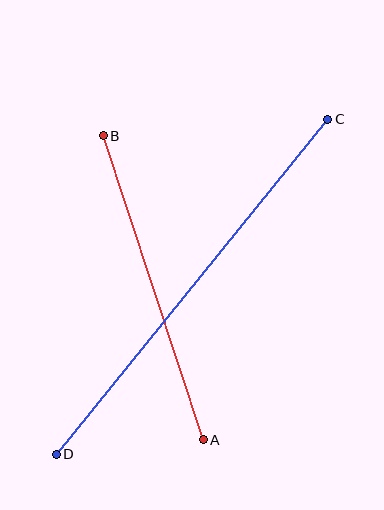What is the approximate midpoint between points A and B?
The midpoint is at approximately (153, 288) pixels.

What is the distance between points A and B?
The distance is approximately 320 pixels.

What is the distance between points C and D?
The distance is approximately 431 pixels.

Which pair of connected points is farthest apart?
Points C and D are farthest apart.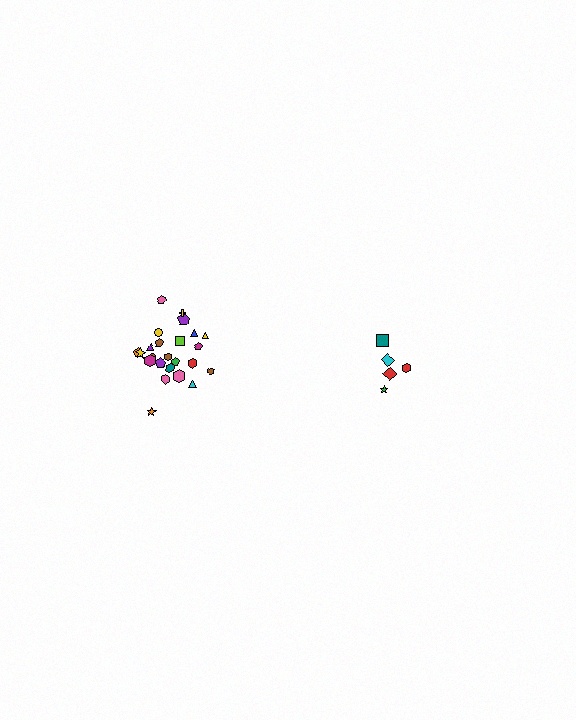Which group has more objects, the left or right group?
The left group.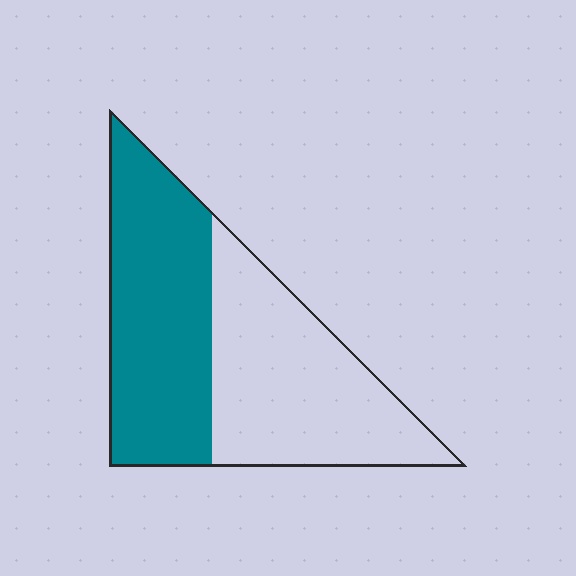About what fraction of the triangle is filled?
About one half (1/2).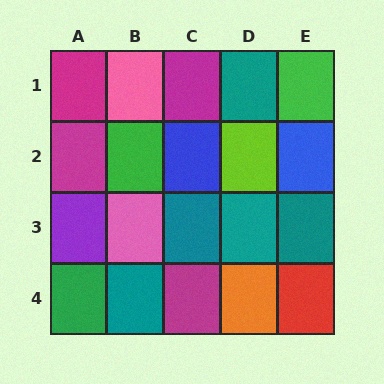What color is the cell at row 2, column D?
Lime.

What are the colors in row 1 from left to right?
Magenta, pink, magenta, teal, green.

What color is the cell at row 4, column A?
Green.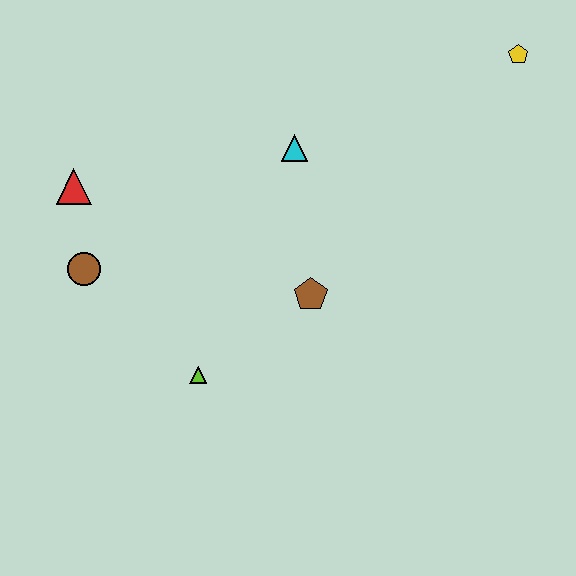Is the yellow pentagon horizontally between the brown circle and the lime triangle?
No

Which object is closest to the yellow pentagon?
The cyan triangle is closest to the yellow pentagon.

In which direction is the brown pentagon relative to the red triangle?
The brown pentagon is to the right of the red triangle.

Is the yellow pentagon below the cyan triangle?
No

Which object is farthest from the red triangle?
The yellow pentagon is farthest from the red triangle.